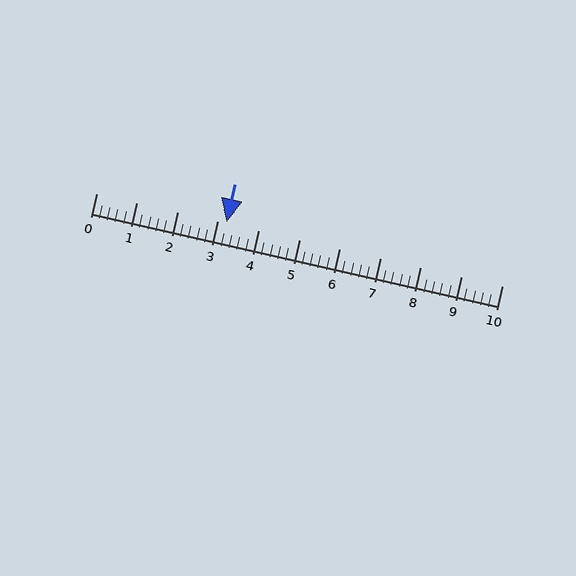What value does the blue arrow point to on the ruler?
The blue arrow points to approximately 3.2.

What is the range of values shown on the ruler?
The ruler shows values from 0 to 10.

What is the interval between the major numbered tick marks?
The major tick marks are spaced 1 units apart.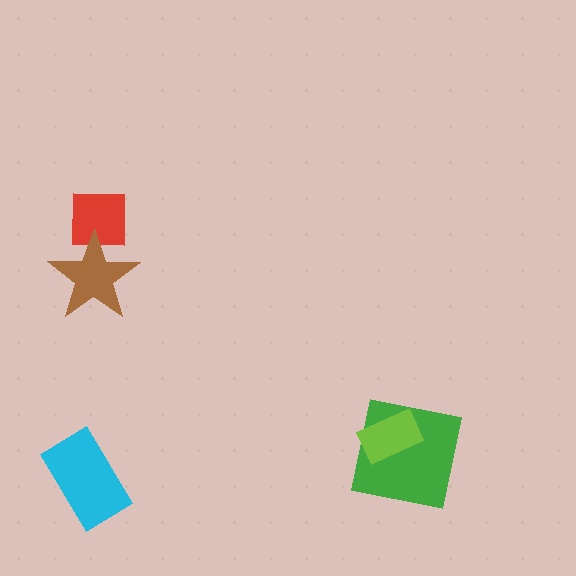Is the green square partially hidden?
Yes, it is partially covered by another shape.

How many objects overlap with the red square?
1 object overlaps with the red square.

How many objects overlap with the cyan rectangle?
0 objects overlap with the cyan rectangle.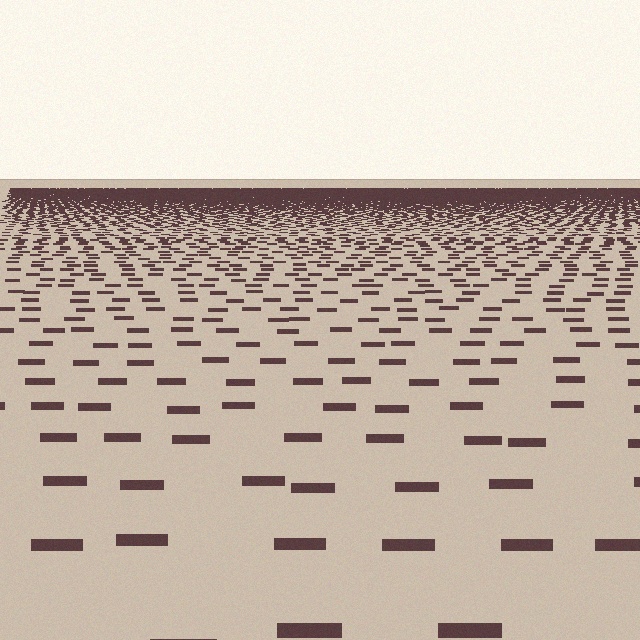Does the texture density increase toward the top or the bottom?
Density increases toward the top.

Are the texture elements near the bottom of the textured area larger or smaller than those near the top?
Larger. Near the bottom, elements are closer to the viewer and appear at a bigger on-screen size.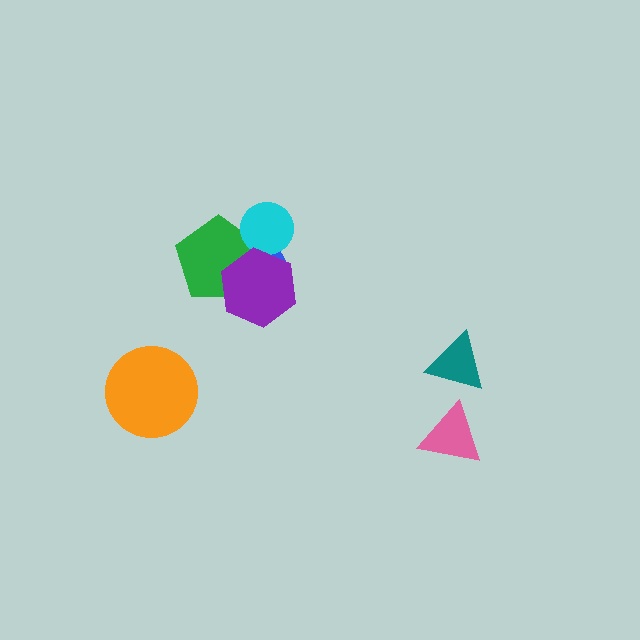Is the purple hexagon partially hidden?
No, no other shape covers it.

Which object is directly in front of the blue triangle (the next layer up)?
The green pentagon is directly in front of the blue triangle.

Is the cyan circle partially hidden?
Yes, it is partially covered by another shape.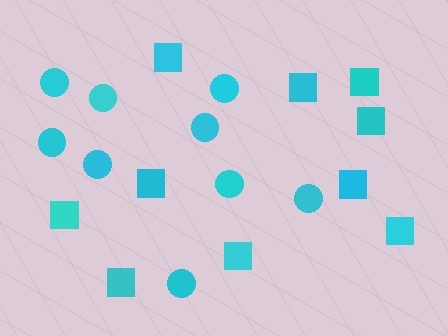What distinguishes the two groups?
There are 2 groups: one group of squares (10) and one group of circles (9).